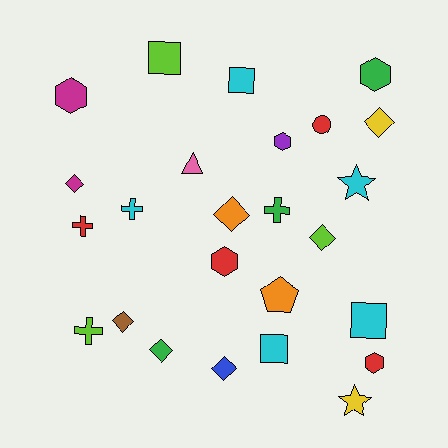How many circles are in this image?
There is 1 circle.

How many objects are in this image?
There are 25 objects.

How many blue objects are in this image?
There is 1 blue object.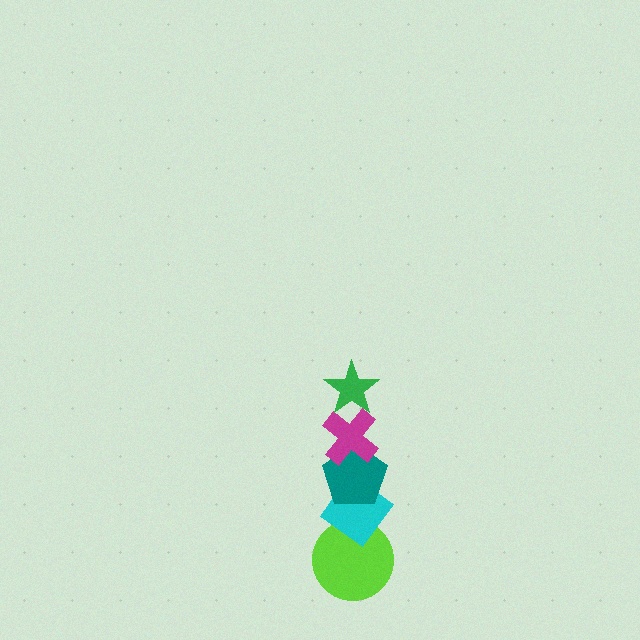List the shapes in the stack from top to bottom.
From top to bottom: the green star, the magenta cross, the teal pentagon, the cyan diamond, the lime circle.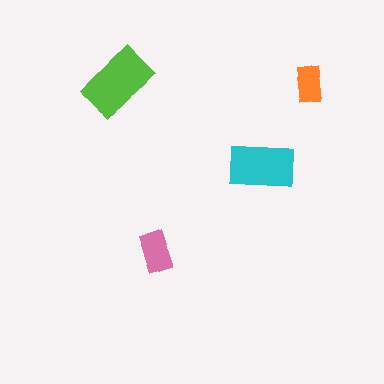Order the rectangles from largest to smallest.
the lime one, the cyan one, the pink one, the orange one.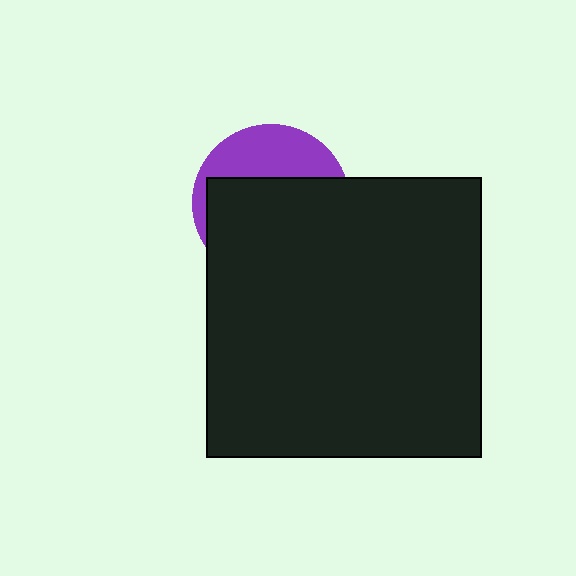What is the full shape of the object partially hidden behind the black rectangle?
The partially hidden object is a purple circle.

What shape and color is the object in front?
The object in front is a black rectangle.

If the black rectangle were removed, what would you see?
You would see the complete purple circle.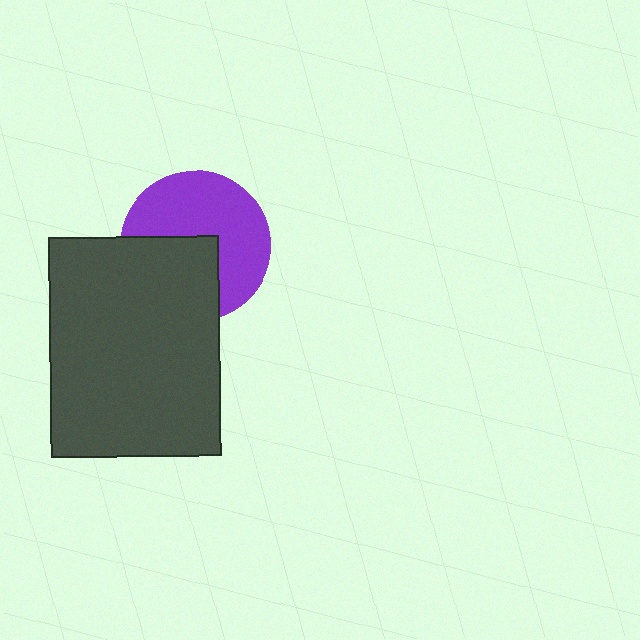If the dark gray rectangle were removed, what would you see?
You would see the complete purple circle.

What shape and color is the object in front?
The object in front is a dark gray rectangle.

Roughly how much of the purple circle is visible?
About half of it is visible (roughly 59%).